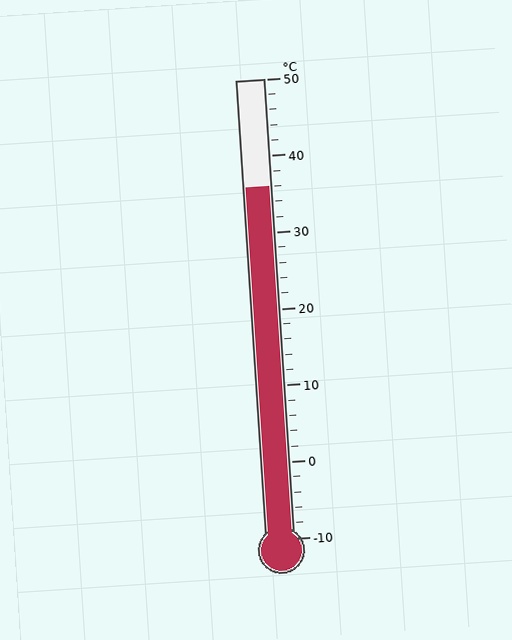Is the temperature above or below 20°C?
The temperature is above 20°C.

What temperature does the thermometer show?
The thermometer shows approximately 36°C.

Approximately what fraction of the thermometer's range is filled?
The thermometer is filled to approximately 75% of its range.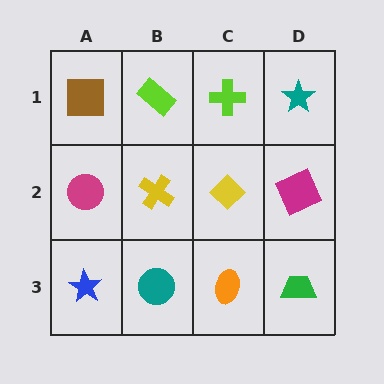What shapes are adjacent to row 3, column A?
A magenta circle (row 2, column A), a teal circle (row 3, column B).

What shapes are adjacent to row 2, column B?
A lime rectangle (row 1, column B), a teal circle (row 3, column B), a magenta circle (row 2, column A), a yellow diamond (row 2, column C).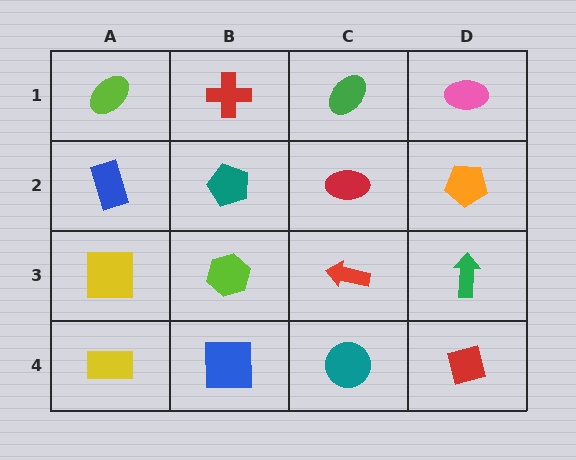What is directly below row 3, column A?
A yellow rectangle.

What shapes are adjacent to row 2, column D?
A pink ellipse (row 1, column D), a green arrow (row 3, column D), a red ellipse (row 2, column C).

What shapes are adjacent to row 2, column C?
A green ellipse (row 1, column C), a red arrow (row 3, column C), a teal pentagon (row 2, column B), an orange pentagon (row 2, column D).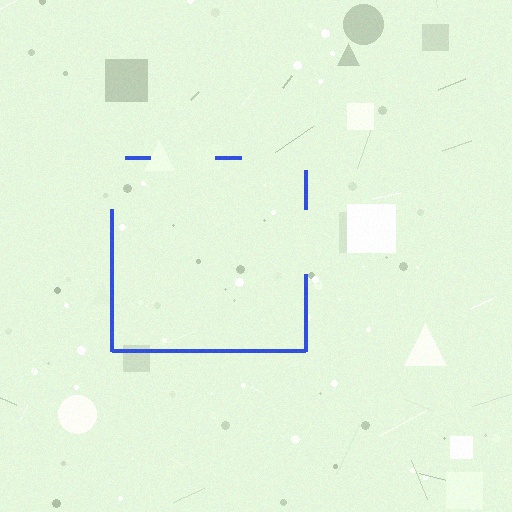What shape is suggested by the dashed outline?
The dashed outline suggests a square.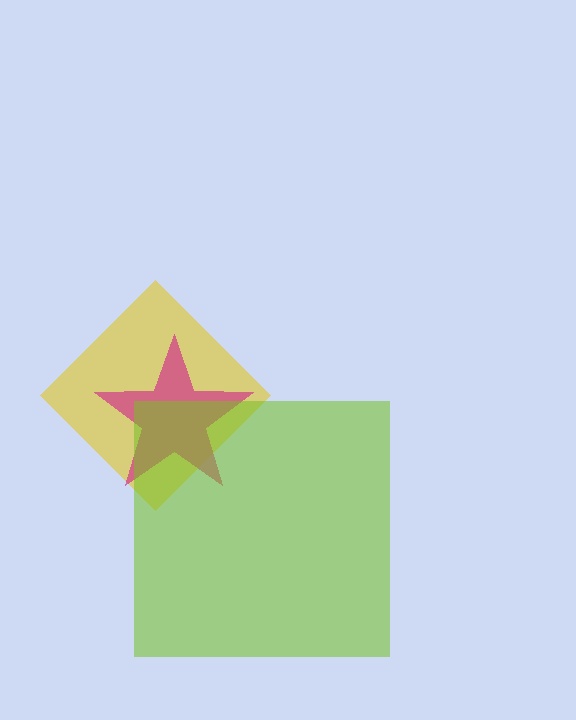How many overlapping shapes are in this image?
There are 3 overlapping shapes in the image.